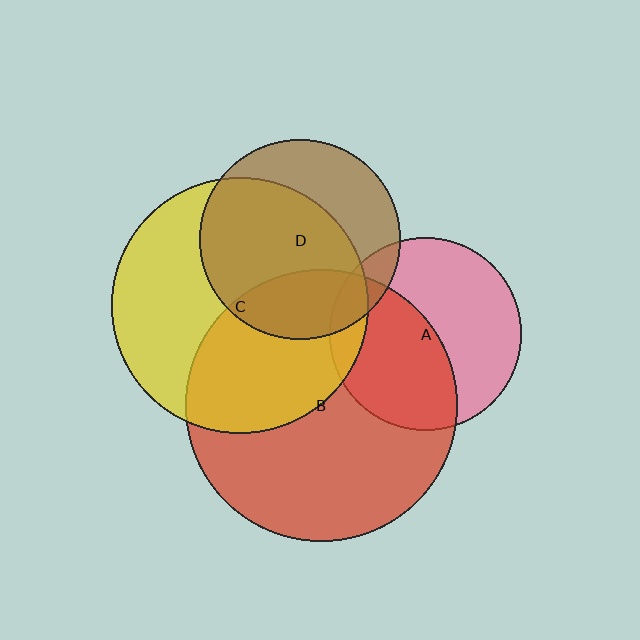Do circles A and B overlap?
Yes.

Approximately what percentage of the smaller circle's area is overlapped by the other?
Approximately 50%.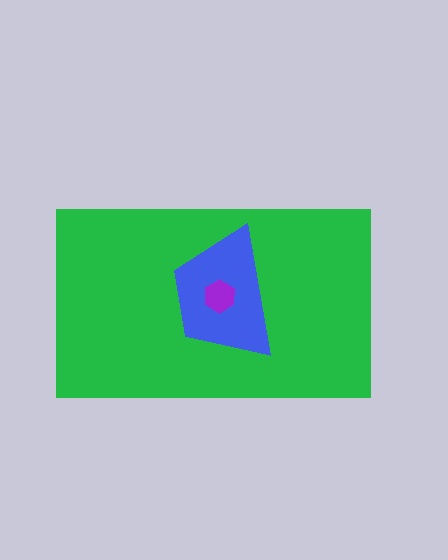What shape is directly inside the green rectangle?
The blue trapezoid.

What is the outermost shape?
The green rectangle.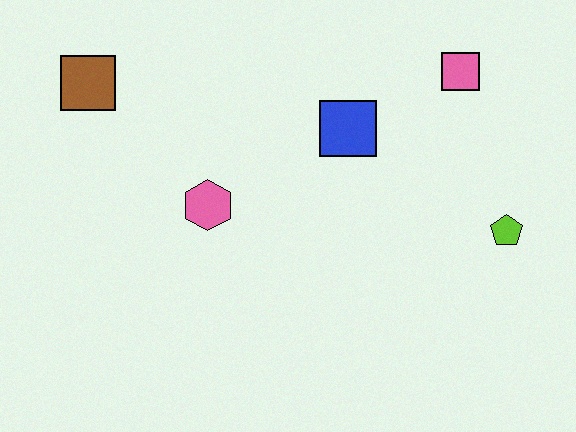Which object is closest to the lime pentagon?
The pink square is closest to the lime pentagon.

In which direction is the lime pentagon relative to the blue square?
The lime pentagon is to the right of the blue square.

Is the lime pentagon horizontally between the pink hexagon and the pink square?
No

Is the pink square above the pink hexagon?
Yes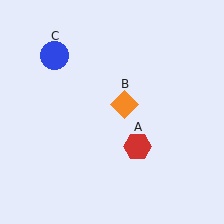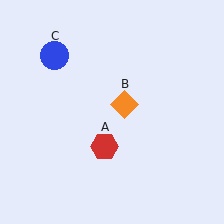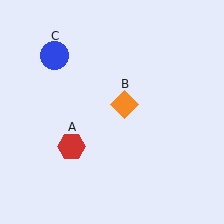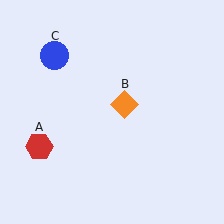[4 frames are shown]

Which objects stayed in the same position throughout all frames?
Orange diamond (object B) and blue circle (object C) remained stationary.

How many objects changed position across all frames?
1 object changed position: red hexagon (object A).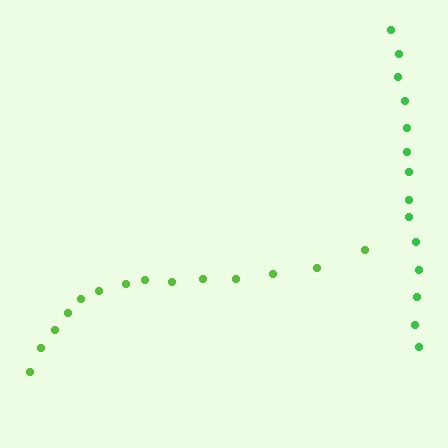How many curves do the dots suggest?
There are 2 distinct paths.